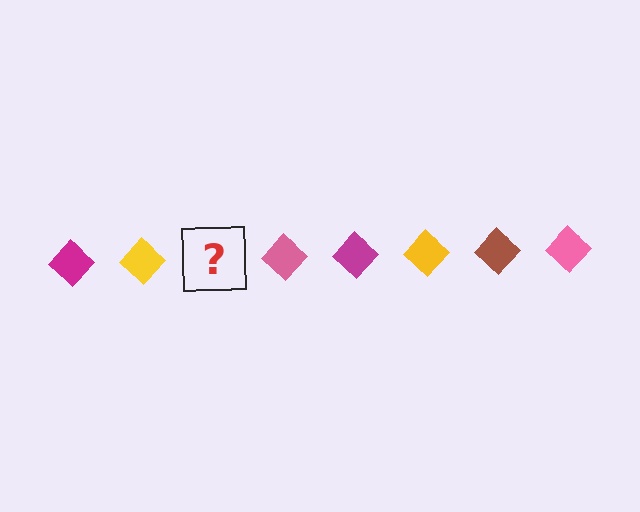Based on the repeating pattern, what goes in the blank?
The blank should be a brown diamond.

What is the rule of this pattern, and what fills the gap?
The rule is that the pattern cycles through magenta, yellow, brown, pink diamonds. The gap should be filled with a brown diamond.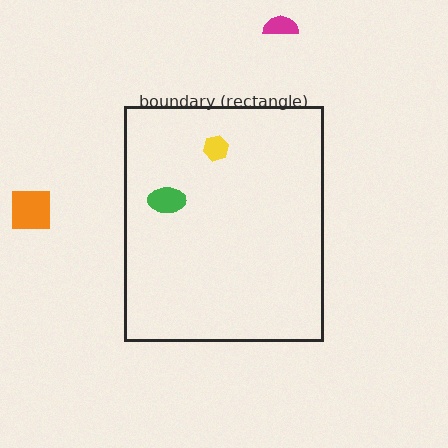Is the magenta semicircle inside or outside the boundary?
Outside.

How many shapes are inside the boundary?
2 inside, 2 outside.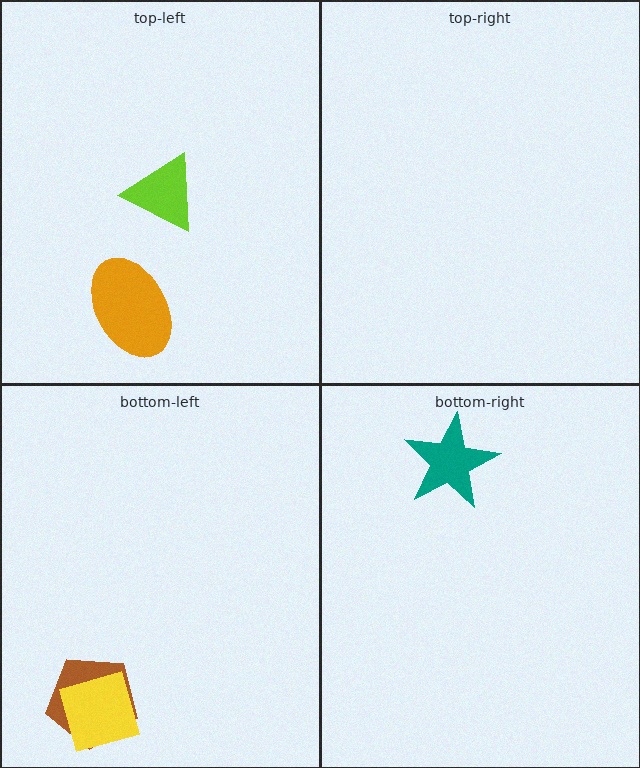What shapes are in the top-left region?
The orange ellipse, the lime triangle.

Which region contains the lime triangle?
The top-left region.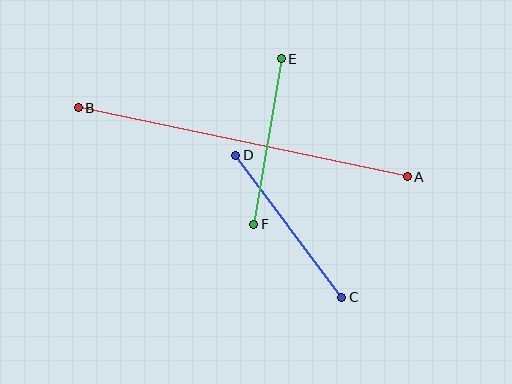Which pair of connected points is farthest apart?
Points A and B are farthest apart.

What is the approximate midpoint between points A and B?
The midpoint is at approximately (243, 142) pixels.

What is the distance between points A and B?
The distance is approximately 336 pixels.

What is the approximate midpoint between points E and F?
The midpoint is at approximately (267, 141) pixels.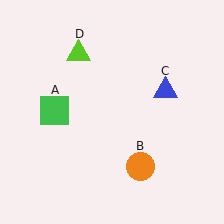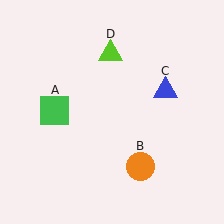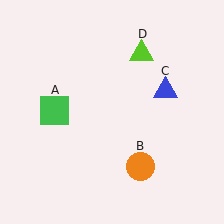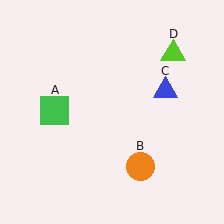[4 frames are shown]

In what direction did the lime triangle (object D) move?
The lime triangle (object D) moved right.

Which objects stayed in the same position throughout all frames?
Green square (object A) and orange circle (object B) and blue triangle (object C) remained stationary.